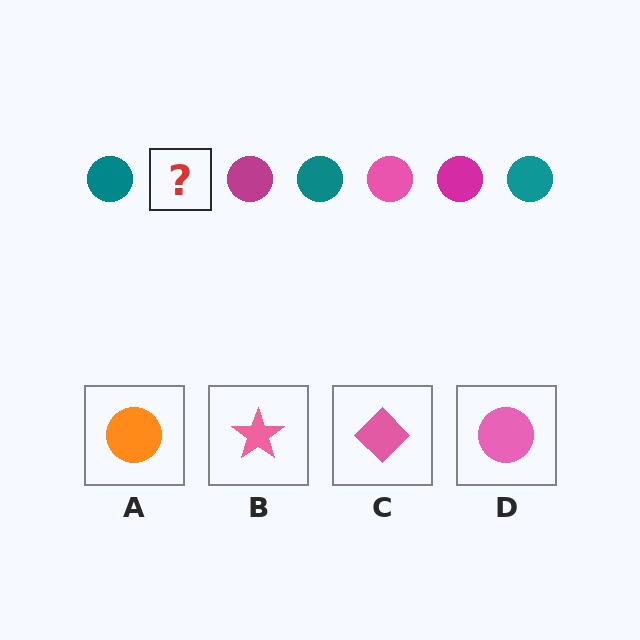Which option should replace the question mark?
Option D.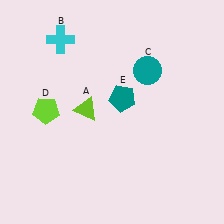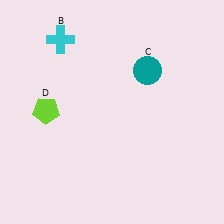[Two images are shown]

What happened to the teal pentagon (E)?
The teal pentagon (E) was removed in Image 2. It was in the top-right area of Image 1.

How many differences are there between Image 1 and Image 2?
There are 2 differences between the two images.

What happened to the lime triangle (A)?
The lime triangle (A) was removed in Image 2. It was in the top-left area of Image 1.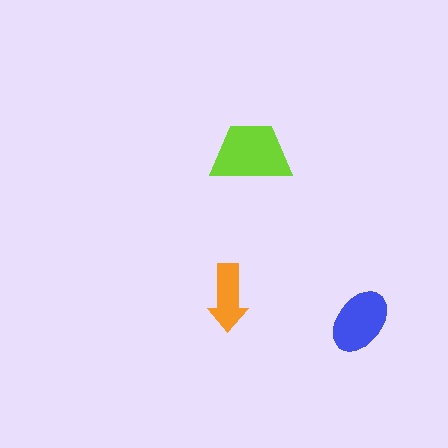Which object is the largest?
The lime trapezoid.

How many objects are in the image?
There are 3 objects in the image.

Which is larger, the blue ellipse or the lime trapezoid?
The lime trapezoid.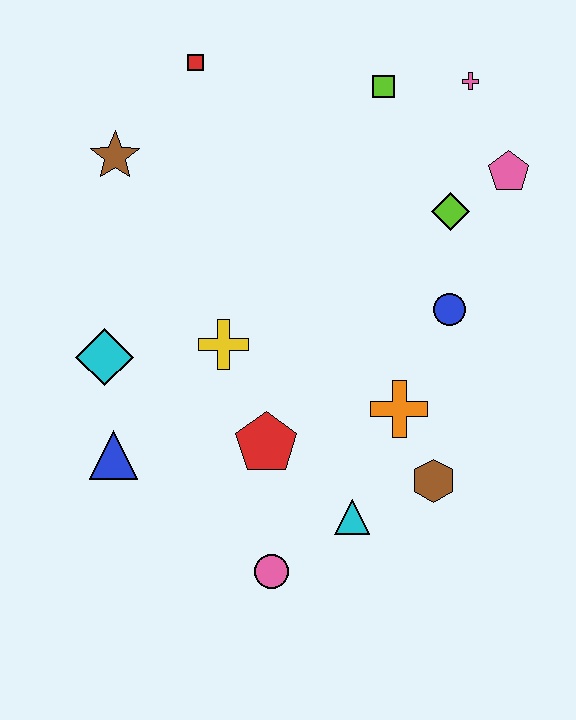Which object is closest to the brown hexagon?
The orange cross is closest to the brown hexagon.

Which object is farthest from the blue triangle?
The pink cross is farthest from the blue triangle.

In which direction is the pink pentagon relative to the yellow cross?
The pink pentagon is to the right of the yellow cross.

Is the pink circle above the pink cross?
No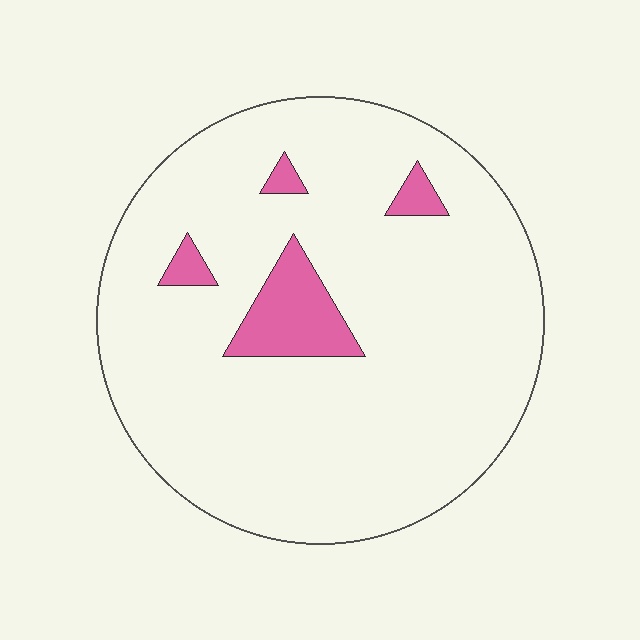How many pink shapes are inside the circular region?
4.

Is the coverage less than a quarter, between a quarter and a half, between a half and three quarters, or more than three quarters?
Less than a quarter.